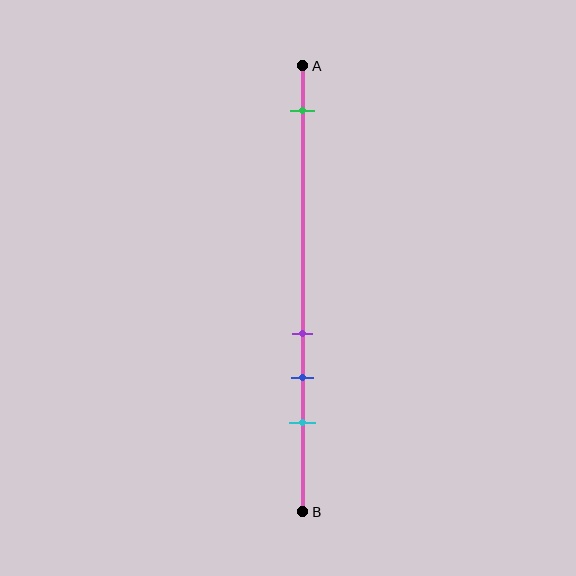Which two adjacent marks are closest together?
The purple and blue marks are the closest adjacent pair.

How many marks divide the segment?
There are 4 marks dividing the segment.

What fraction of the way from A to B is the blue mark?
The blue mark is approximately 70% (0.7) of the way from A to B.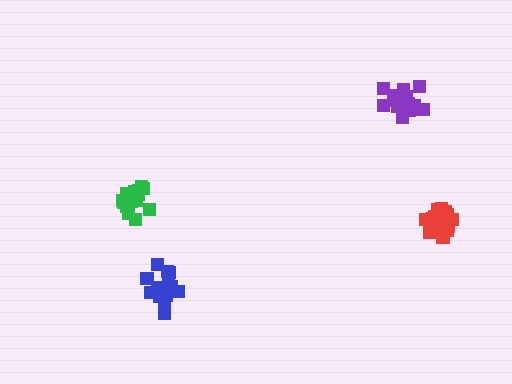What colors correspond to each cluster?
The clusters are colored: red, blue, purple, green.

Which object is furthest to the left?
The green cluster is leftmost.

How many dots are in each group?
Group 1: 16 dots, Group 2: 16 dots, Group 3: 16 dots, Group 4: 14 dots (62 total).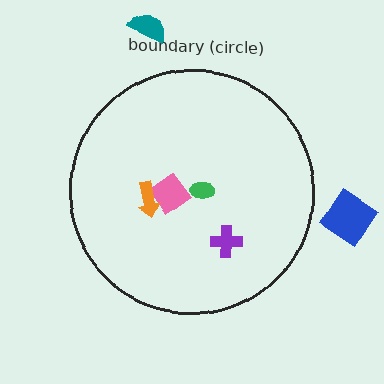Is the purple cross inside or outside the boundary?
Inside.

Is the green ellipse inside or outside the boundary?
Inside.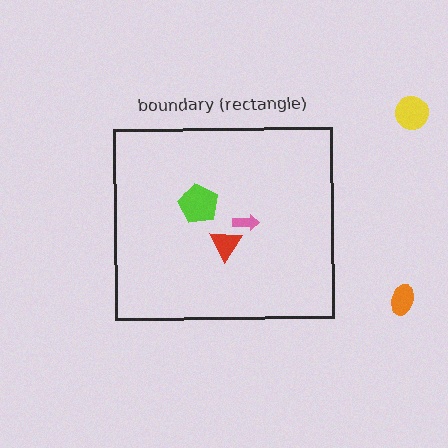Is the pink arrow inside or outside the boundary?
Inside.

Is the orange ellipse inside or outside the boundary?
Outside.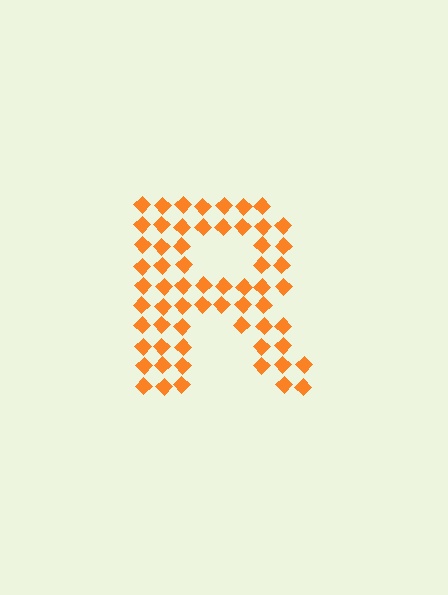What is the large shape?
The large shape is the letter R.